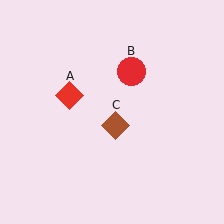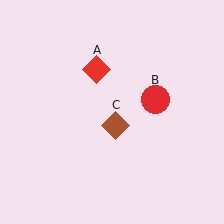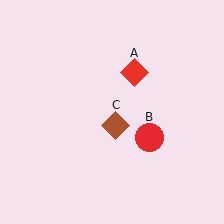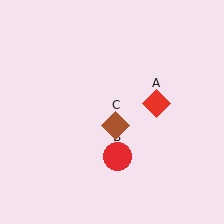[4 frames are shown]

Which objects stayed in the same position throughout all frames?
Brown diamond (object C) remained stationary.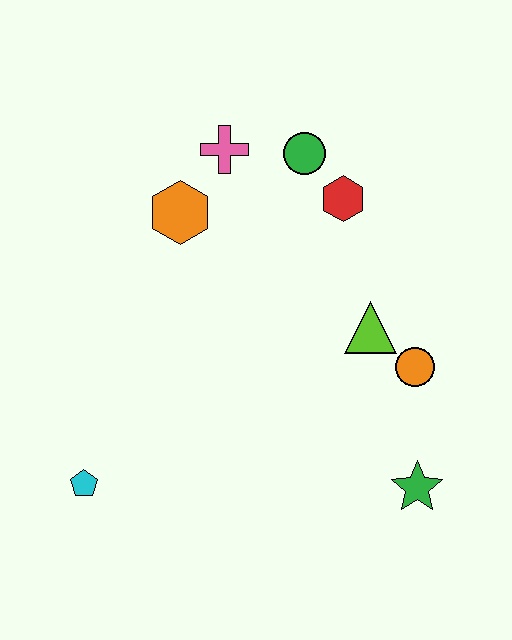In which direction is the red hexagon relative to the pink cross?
The red hexagon is to the right of the pink cross.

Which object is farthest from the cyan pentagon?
The green circle is farthest from the cyan pentagon.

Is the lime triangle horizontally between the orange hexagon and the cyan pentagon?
No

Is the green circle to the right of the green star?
No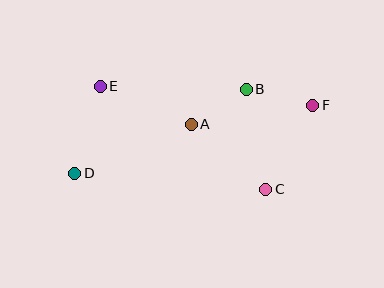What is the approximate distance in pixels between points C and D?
The distance between C and D is approximately 191 pixels.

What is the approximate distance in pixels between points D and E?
The distance between D and E is approximately 90 pixels.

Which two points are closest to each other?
Points A and B are closest to each other.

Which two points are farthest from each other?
Points D and F are farthest from each other.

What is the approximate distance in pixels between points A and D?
The distance between A and D is approximately 126 pixels.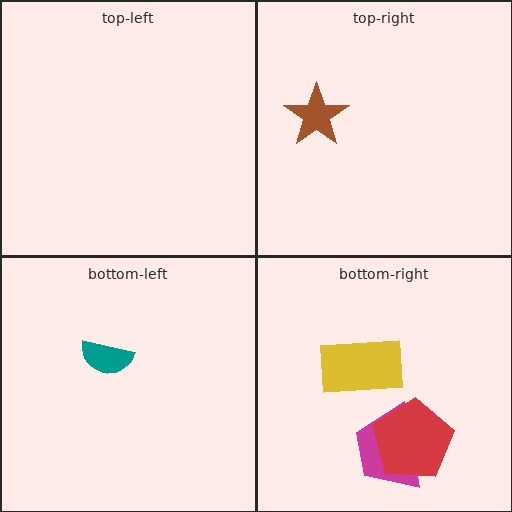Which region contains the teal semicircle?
The bottom-left region.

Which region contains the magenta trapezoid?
The bottom-right region.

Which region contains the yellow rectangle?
The bottom-right region.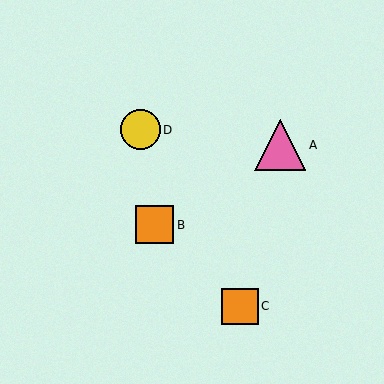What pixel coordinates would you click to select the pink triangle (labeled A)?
Click at (280, 145) to select the pink triangle A.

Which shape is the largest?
The pink triangle (labeled A) is the largest.